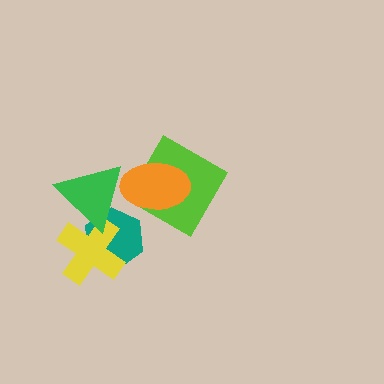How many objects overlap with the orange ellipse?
2 objects overlap with the orange ellipse.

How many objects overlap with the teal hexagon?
2 objects overlap with the teal hexagon.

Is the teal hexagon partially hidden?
Yes, it is partially covered by another shape.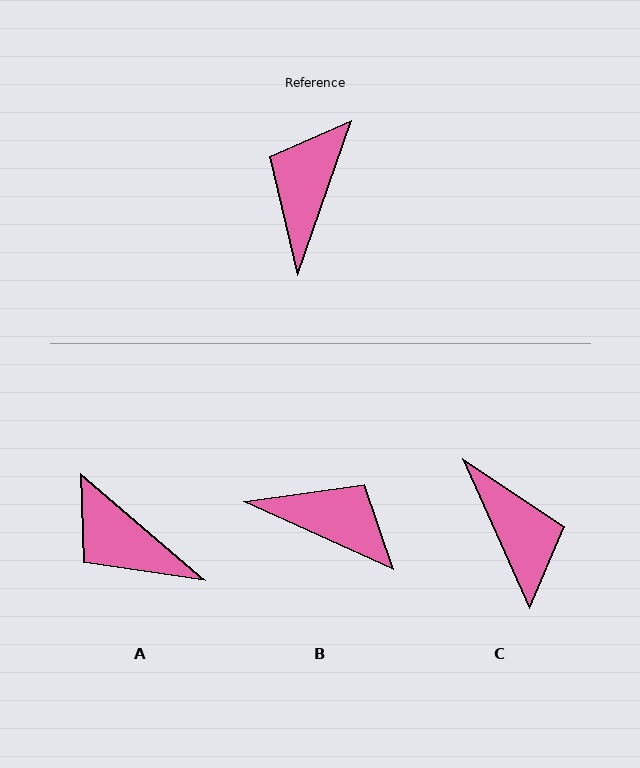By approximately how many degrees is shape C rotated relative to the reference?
Approximately 137 degrees clockwise.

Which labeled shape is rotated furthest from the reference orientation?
C, about 137 degrees away.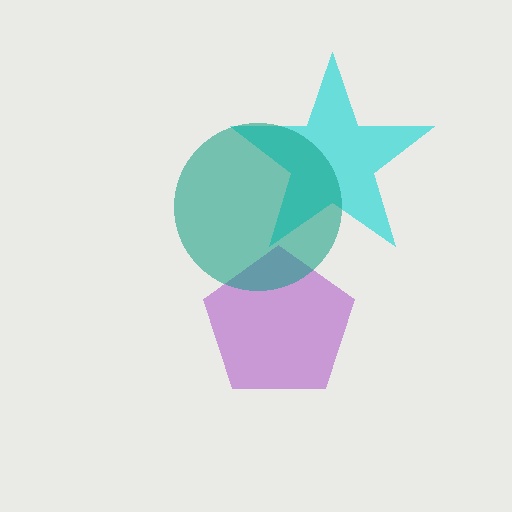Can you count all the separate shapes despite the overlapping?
Yes, there are 3 separate shapes.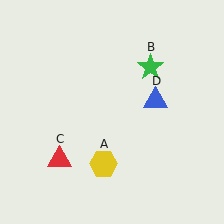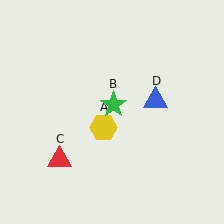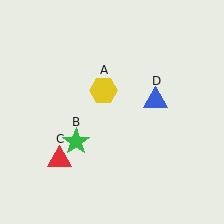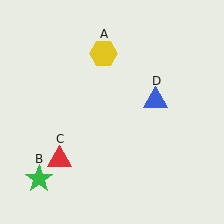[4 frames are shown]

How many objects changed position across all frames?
2 objects changed position: yellow hexagon (object A), green star (object B).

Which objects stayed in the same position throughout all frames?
Red triangle (object C) and blue triangle (object D) remained stationary.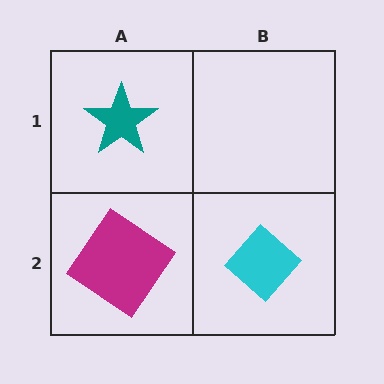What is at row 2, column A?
A magenta diamond.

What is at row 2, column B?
A cyan diamond.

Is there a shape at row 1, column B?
No, that cell is empty.